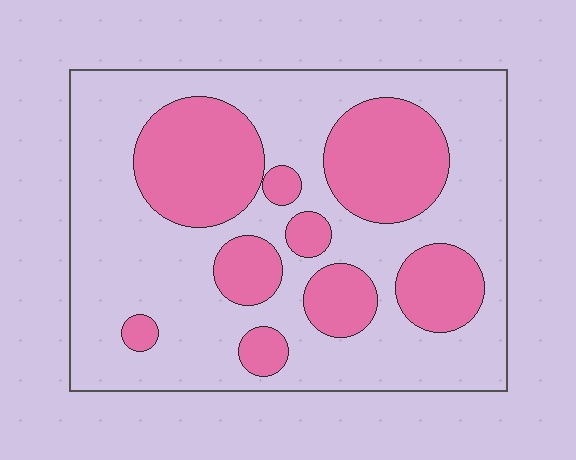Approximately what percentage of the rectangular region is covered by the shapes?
Approximately 35%.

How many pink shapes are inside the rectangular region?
9.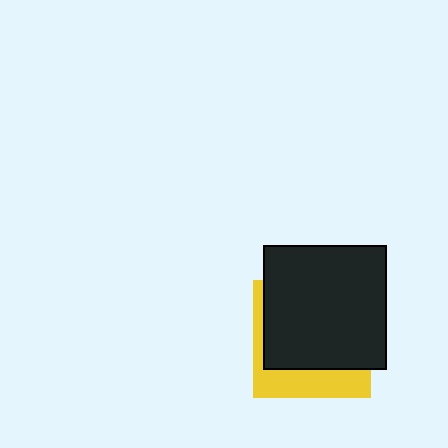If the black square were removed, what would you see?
You would see the complete yellow square.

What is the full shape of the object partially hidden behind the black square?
The partially hidden object is a yellow square.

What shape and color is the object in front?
The object in front is a black square.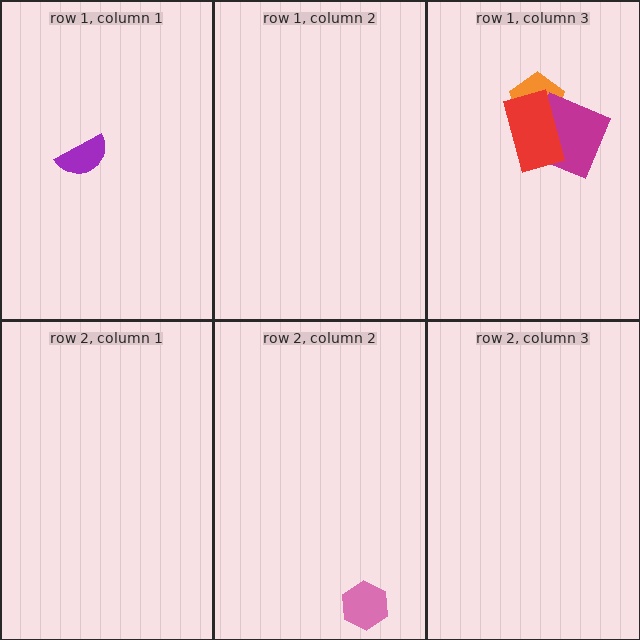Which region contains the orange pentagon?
The row 1, column 3 region.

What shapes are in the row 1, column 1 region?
The purple semicircle.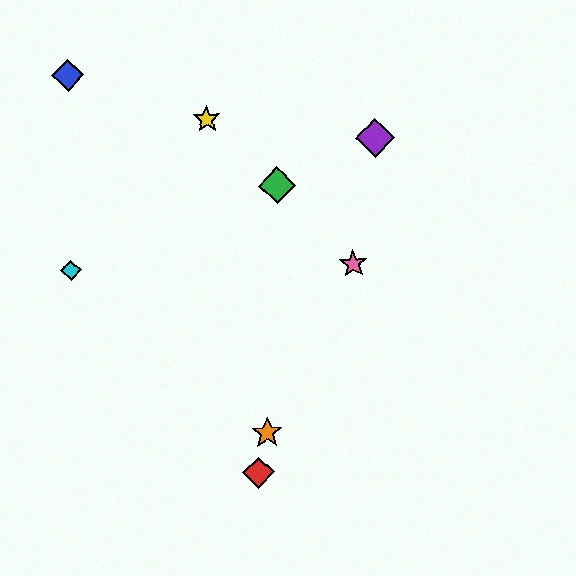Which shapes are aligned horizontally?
The cyan diamond, the pink star are aligned horizontally.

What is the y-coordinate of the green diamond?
The green diamond is at y≈185.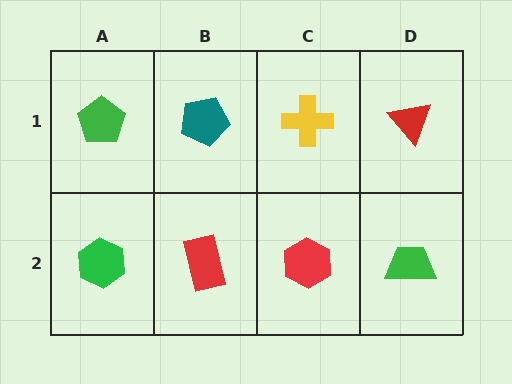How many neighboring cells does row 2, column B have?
3.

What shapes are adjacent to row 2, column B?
A teal pentagon (row 1, column B), a green hexagon (row 2, column A), a red hexagon (row 2, column C).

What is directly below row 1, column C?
A red hexagon.